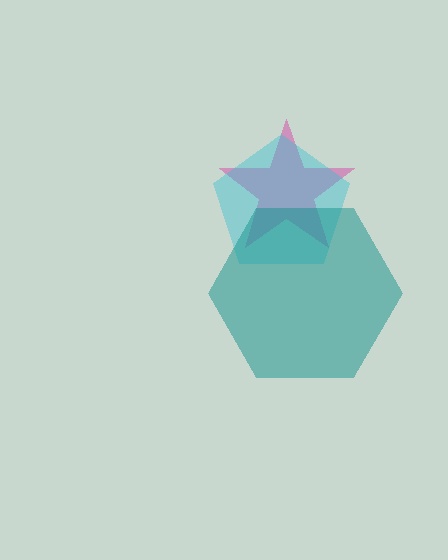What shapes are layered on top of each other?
The layered shapes are: a magenta star, a cyan pentagon, a teal hexagon.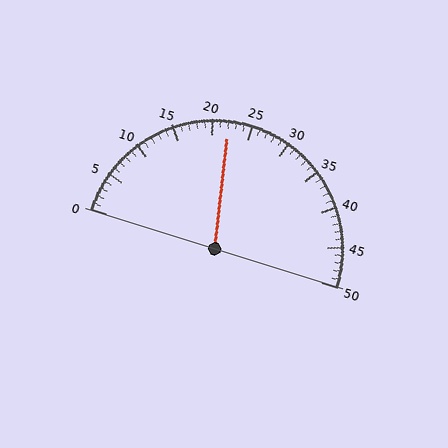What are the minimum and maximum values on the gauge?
The gauge ranges from 0 to 50.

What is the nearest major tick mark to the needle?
The nearest major tick mark is 20.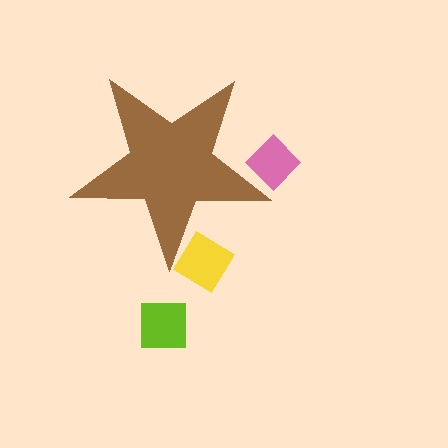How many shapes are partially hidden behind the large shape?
2 shapes are partially hidden.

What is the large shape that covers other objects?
A brown star.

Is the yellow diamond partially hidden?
Yes, the yellow diamond is partially hidden behind the brown star.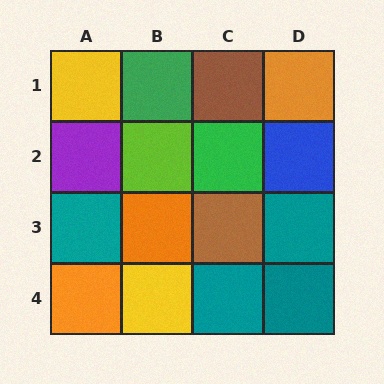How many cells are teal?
4 cells are teal.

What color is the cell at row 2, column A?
Purple.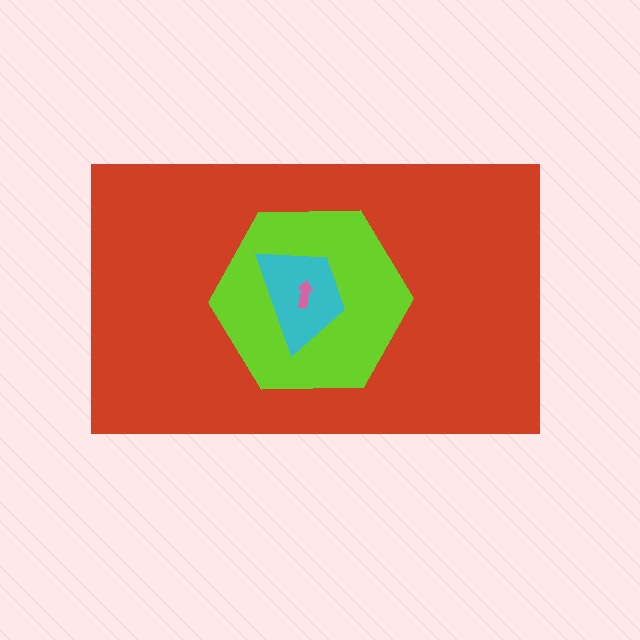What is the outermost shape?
The red rectangle.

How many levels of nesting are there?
4.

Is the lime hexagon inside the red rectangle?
Yes.